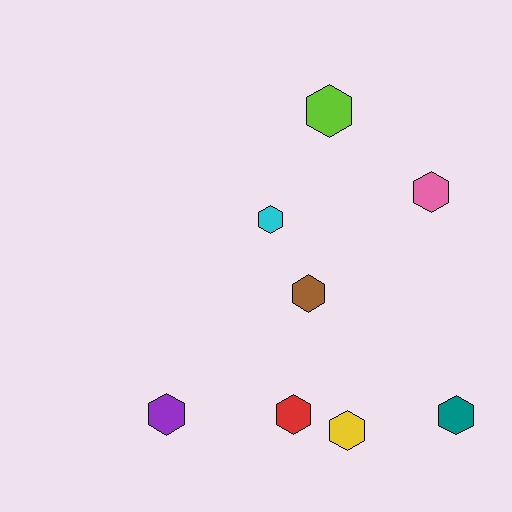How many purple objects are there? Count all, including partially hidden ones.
There is 1 purple object.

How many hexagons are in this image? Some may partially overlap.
There are 8 hexagons.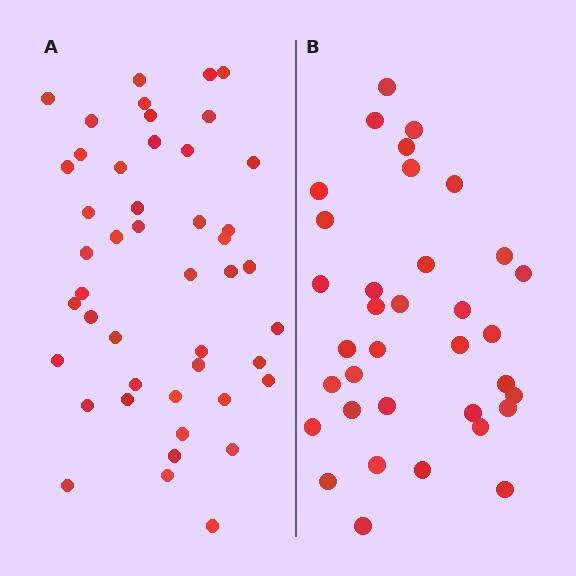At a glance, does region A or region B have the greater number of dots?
Region A (the left region) has more dots.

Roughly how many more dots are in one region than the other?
Region A has roughly 12 or so more dots than region B.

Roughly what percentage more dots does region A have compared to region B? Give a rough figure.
About 30% more.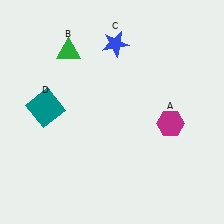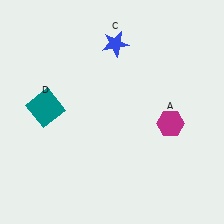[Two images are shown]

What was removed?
The green triangle (B) was removed in Image 2.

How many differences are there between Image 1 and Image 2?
There is 1 difference between the two images.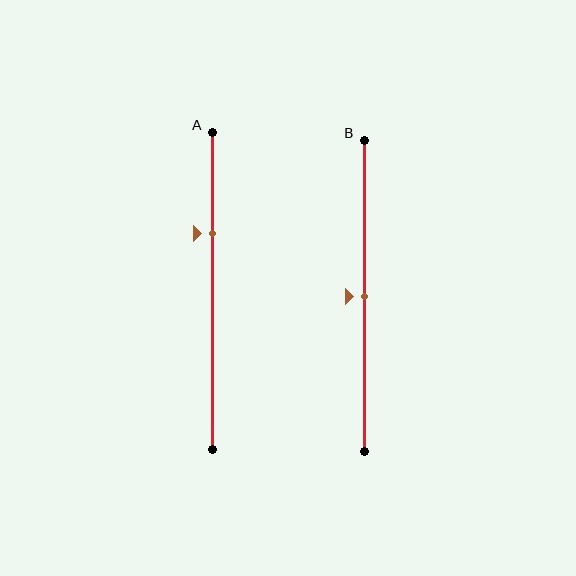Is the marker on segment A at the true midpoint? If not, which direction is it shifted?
No, the marker on segment A is shifted upward by about 18% of the segment length.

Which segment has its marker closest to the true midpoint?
Segment B has its marker closest to the true midpoint.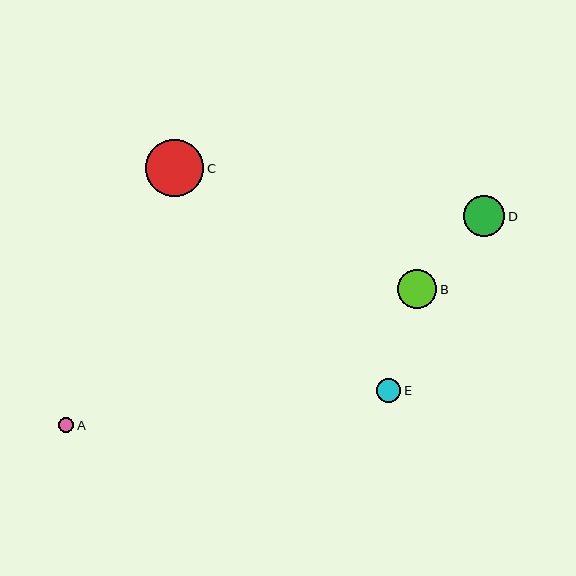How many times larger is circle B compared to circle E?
Circle B is approximately 1.6 times the size of circle E.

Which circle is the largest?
Circle C is the largest with a size of approximately 58 pixels.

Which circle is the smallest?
Circle A is the smallest with a size of approximately 15 pixels.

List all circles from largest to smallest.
From largest to smallest: C, D, B, E, A.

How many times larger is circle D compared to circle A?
Circle D is approximately 2.7 times the size of circle A.